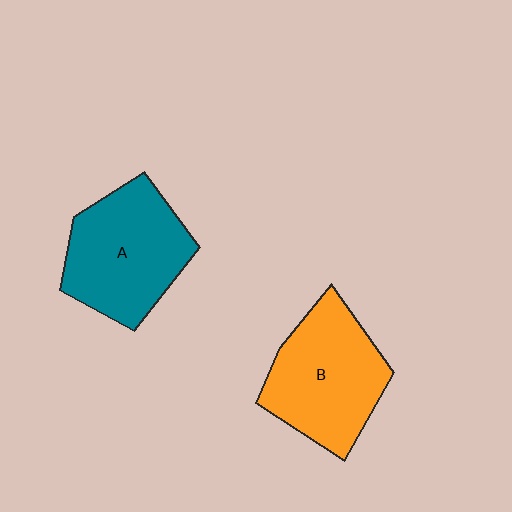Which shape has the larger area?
Shape A (teal).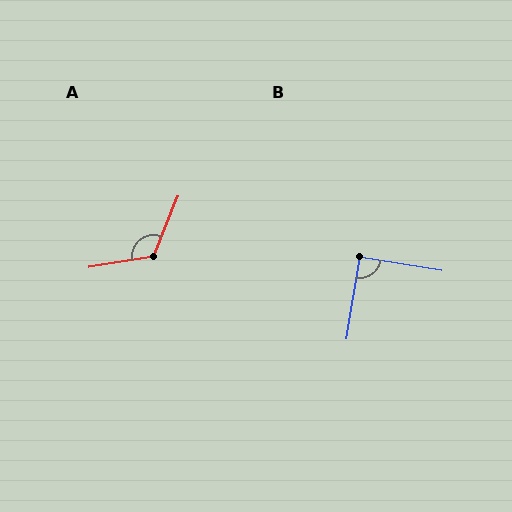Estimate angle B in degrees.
Approximately 90 degrees.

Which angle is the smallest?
B, at approximately 90 degrees.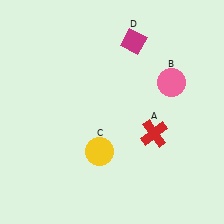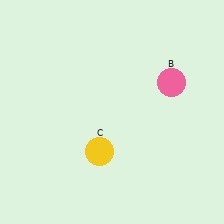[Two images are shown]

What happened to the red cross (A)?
The red cross (A) was removed in Image 2. It was in the bottom-right area of Image 1.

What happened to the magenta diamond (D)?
The magenta diamond (D) was removed in Image 2. It was in the top-right area of Image 1.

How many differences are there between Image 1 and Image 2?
There are 2 differences between the two images.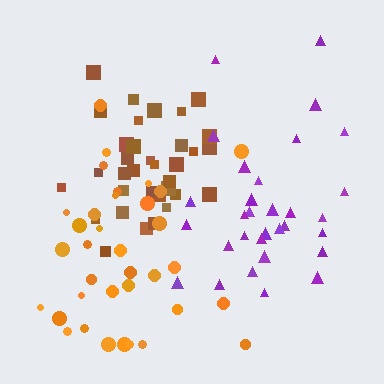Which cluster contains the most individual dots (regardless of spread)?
Orange (35).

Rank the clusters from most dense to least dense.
brown, purple, orange.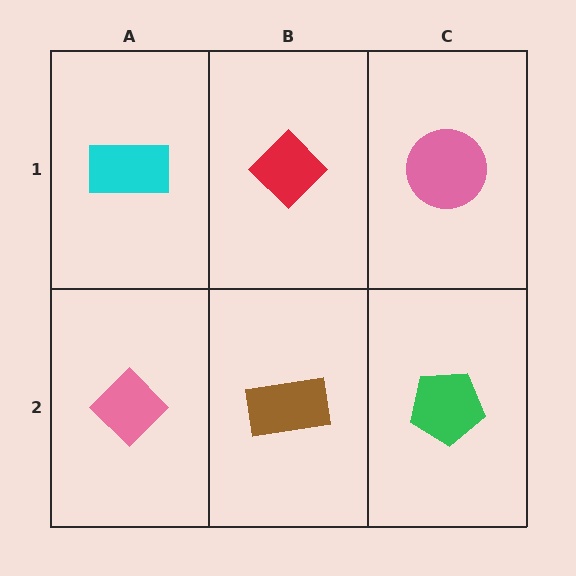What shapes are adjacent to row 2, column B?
A red diamond (row 1, column B), a pink diamond (row 2, column A), a green pentagon (row 2, column C).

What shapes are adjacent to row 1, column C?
A green pentagon (row 2, column C), a red diamond (row 1, column B).